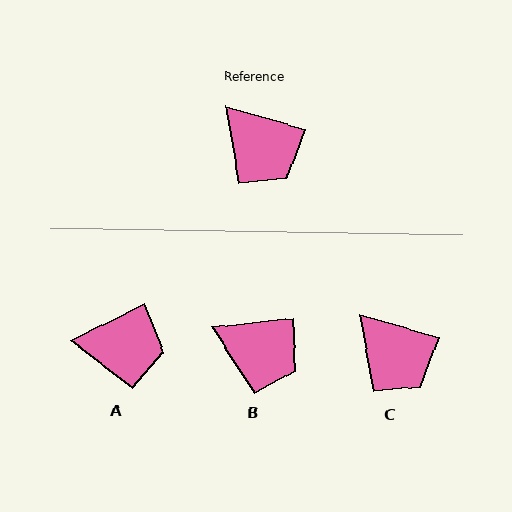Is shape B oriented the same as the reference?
No, it is off by about 23 degrees.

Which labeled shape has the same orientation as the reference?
C.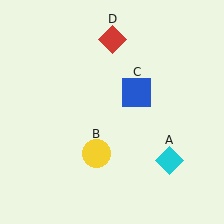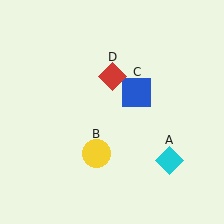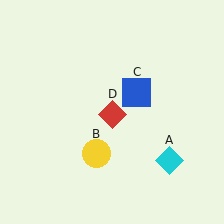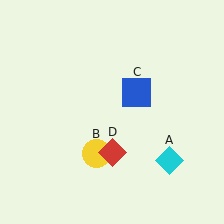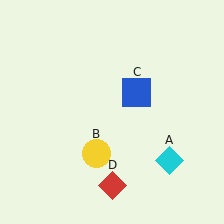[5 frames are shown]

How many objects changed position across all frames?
1 object changed position: red diamond (object D).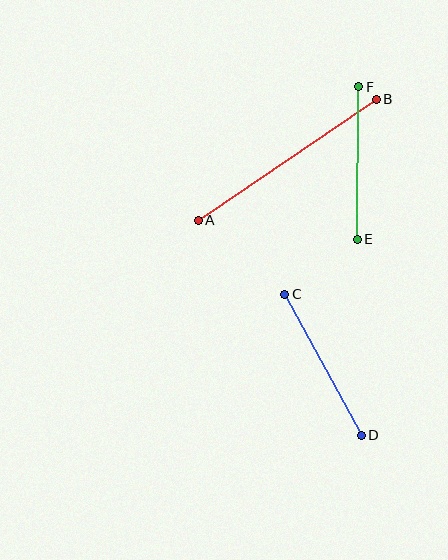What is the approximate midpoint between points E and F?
The midpoint is at approximately (358, 163) pixels.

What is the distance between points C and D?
The distance is approximately 161 pixels.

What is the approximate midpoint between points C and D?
The midpoint is at approximately (323, 365) pixels.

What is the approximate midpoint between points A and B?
The midpoint is at approximately (287, 160) pixels.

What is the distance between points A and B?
The distance is approximately 215 pixels.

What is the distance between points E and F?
The distance is approximately 152 pixels.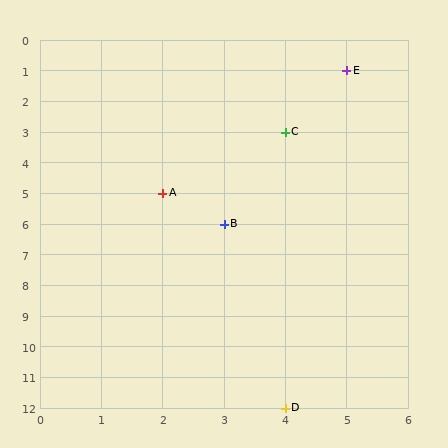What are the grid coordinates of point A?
Point A is at grid coordinates (2, 5).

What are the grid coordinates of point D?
Point D is at grid coordinates (4, 12).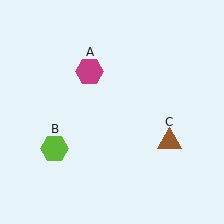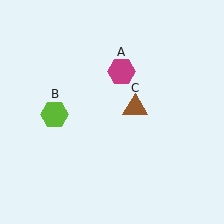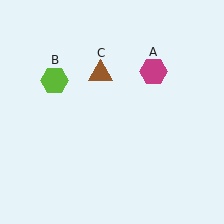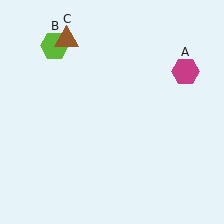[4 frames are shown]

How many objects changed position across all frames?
3 objects changed position: magenta hexagon (object A), lime hexagon (object B), brown triangle (object C).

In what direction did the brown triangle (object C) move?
The brown triangle (object C) moved up and to the left.